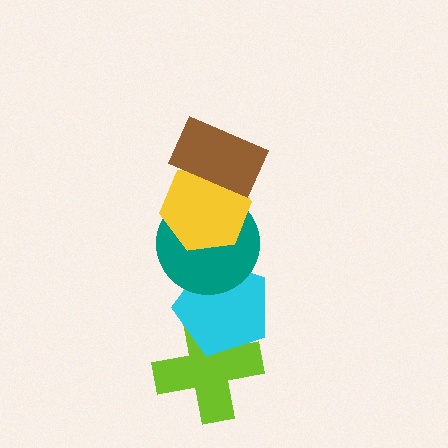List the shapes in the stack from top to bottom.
From top to bottom: the brown rectangle, the yellow hexagon, the teal circle, the cyan pentagon, the lime cross.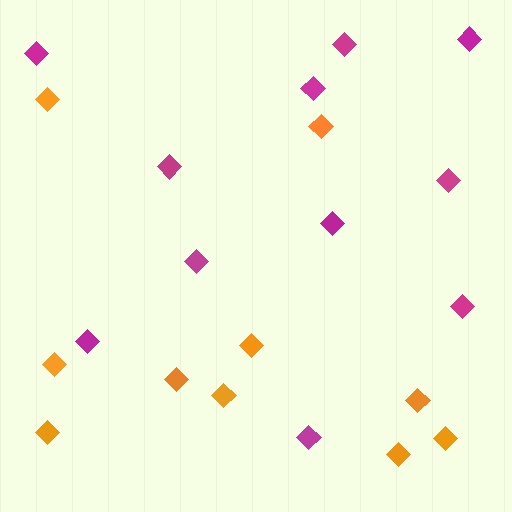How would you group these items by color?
There are 2 groups: one group of orange diamonds (10) and one group of magenta diamonds (11).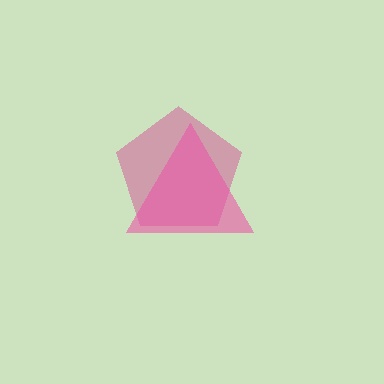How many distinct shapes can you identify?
There are 2 distinct shapes: a magenta pentagon, a pink triangle.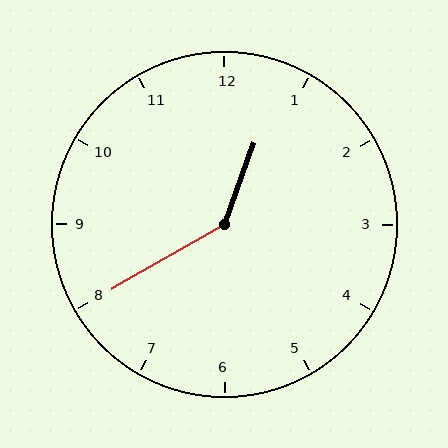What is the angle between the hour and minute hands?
Approximately 140 degrees.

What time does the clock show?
12:40.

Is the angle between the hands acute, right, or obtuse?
It is obtuse.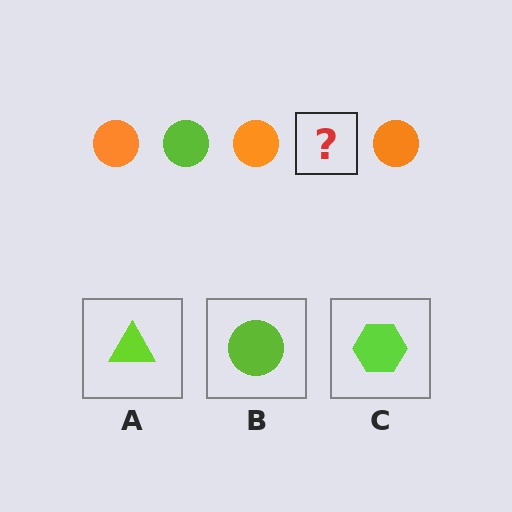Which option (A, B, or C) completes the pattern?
B.